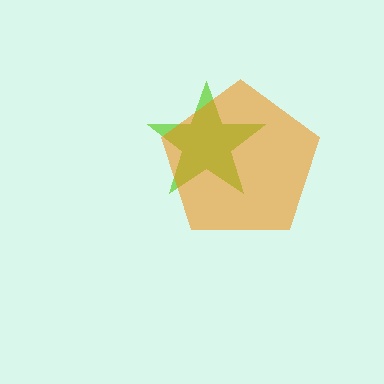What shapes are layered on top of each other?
The layered shapes are: a lime star, an orange pentagon.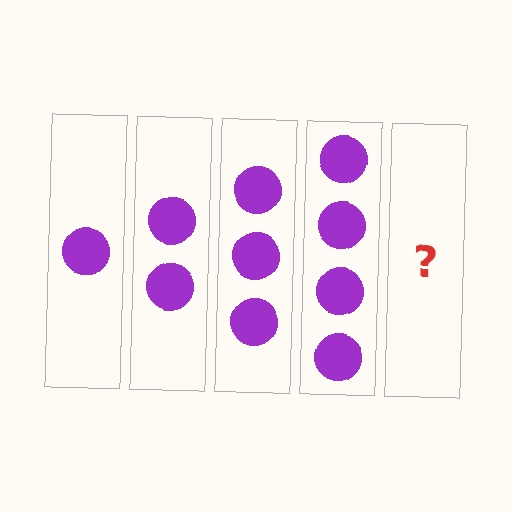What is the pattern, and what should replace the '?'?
The pattern is that each step adds one more circle. The '?' should be 5 circles.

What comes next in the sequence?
The next element should be 5 circles.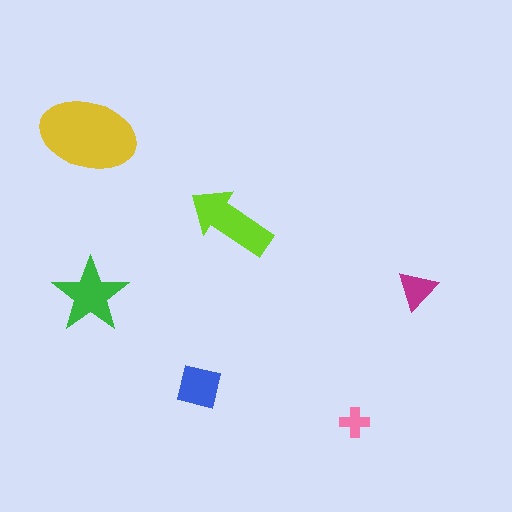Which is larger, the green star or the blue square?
The green star.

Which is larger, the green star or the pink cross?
The green star.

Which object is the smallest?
The pink cross.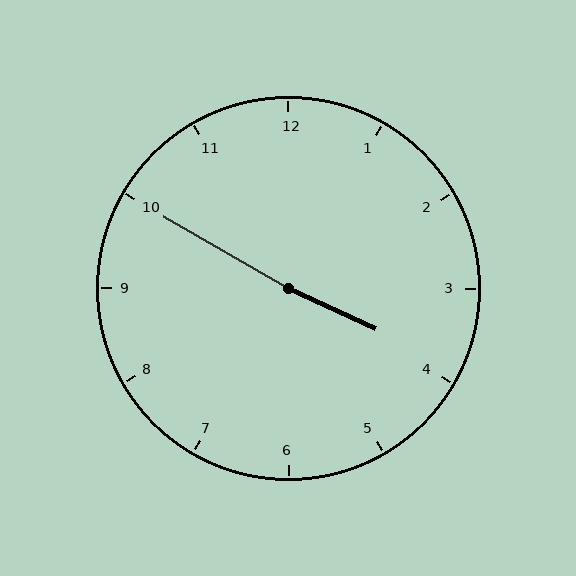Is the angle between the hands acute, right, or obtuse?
It is obtuse.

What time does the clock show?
3:50.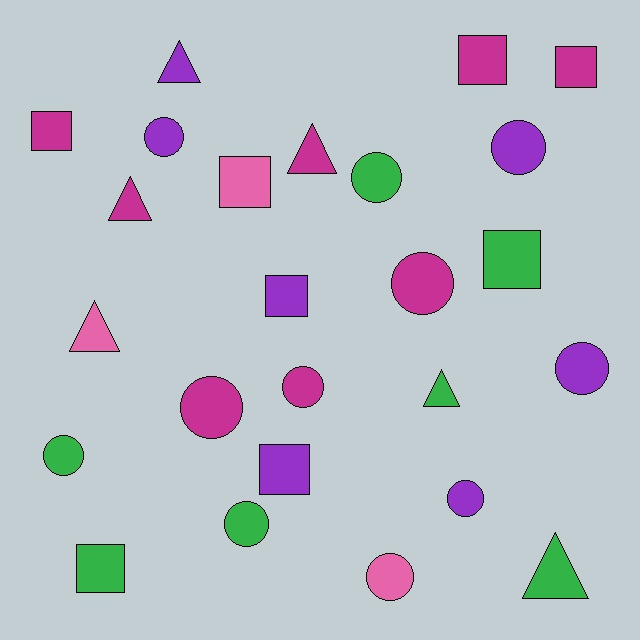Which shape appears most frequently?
Circle, with 11 objects.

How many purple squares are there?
There are 2 purple squares.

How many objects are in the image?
There are 25 objects.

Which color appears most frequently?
Magenta, with 8 objects.